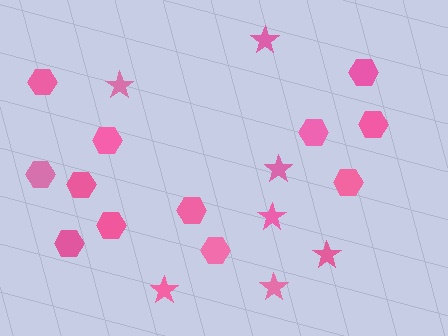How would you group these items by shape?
There are 2 groups: one group of stars (7) and one group of hexagons (12).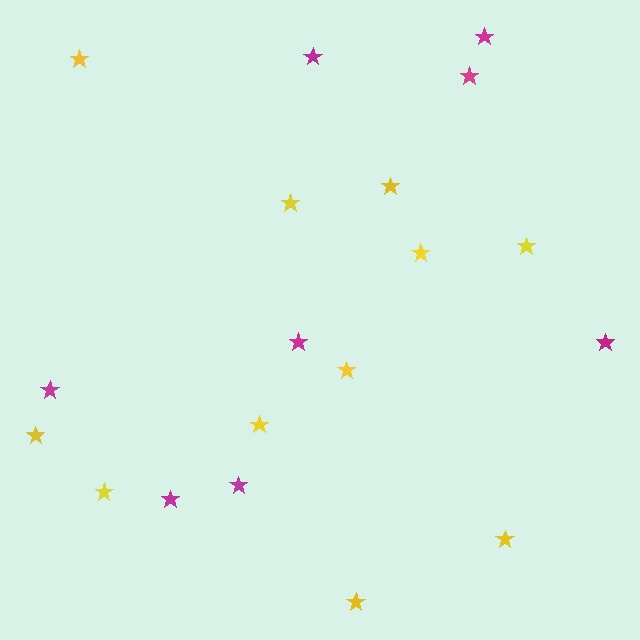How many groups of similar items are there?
There are 2 groups: one group of yellow stars (11) and one group of magenta stars (8).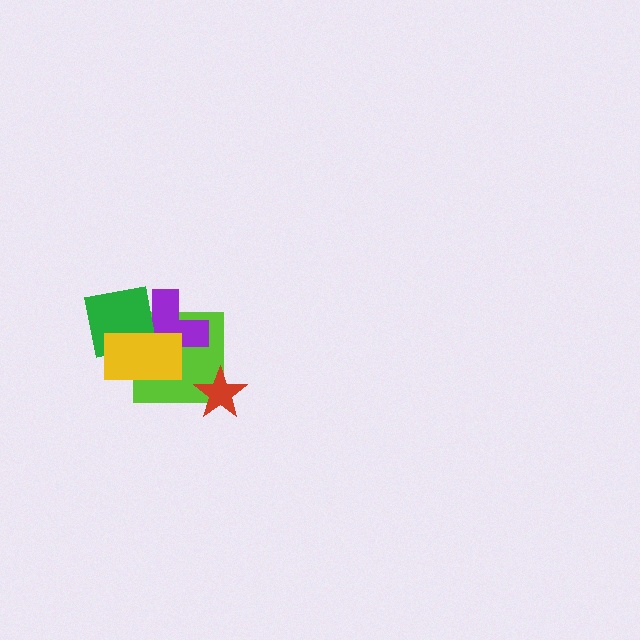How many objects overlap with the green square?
3 objects overlap with the green square.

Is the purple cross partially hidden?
Yes, it is partially covered by another shape.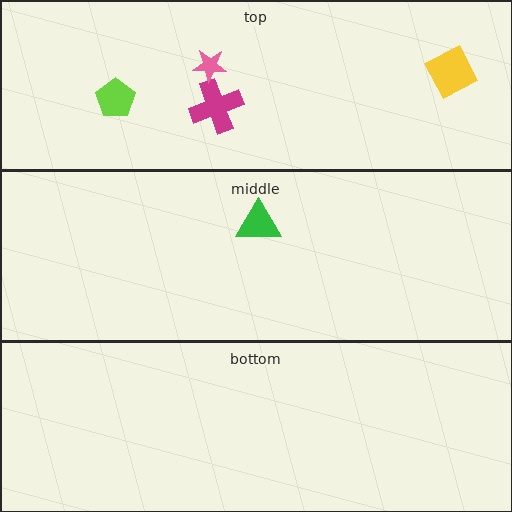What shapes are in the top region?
The magenta cross, the yellow diamond, the lime pentagon, the pink star.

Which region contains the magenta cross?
The top region.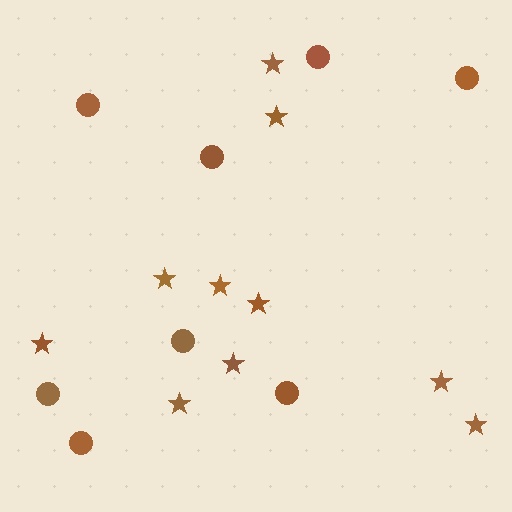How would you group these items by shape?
There are 2 groups: one group of circles (8) and one group of stars (10).